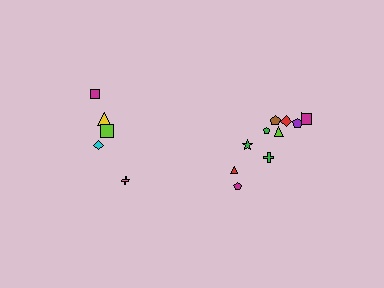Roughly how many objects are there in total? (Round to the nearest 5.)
Roughly 15 objects in total.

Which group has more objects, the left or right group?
The right group.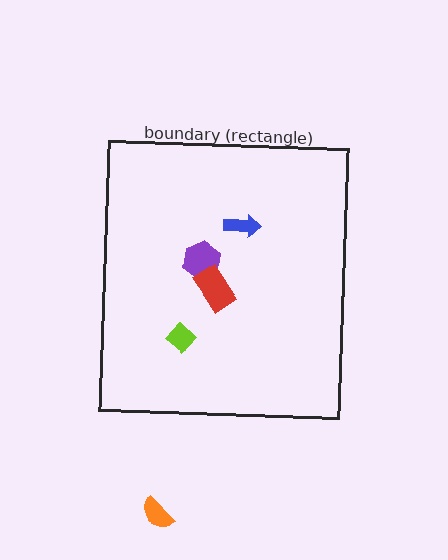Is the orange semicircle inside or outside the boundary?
Outside.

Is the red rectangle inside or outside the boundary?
Inside.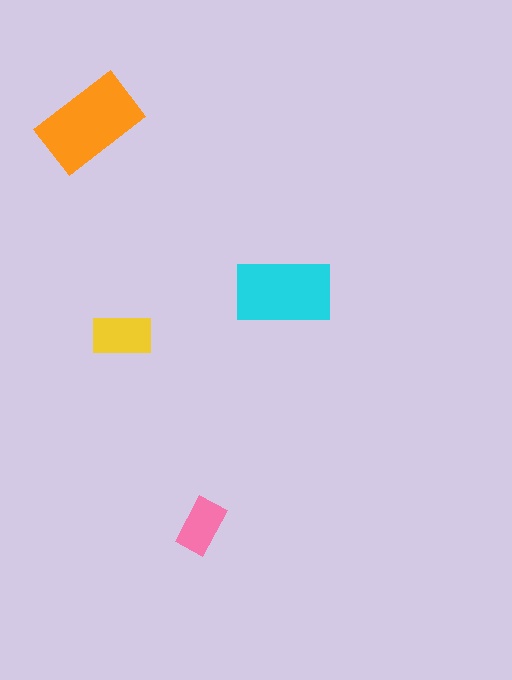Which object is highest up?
The orange rectangle is topmost.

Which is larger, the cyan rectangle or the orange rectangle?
The orange one.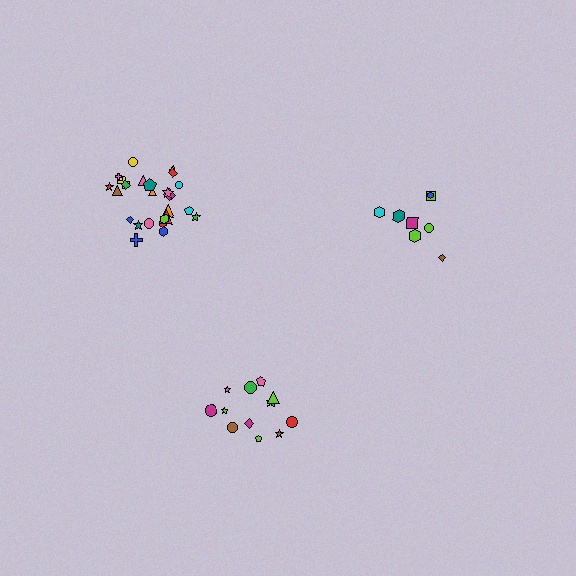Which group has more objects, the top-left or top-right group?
The top-left group.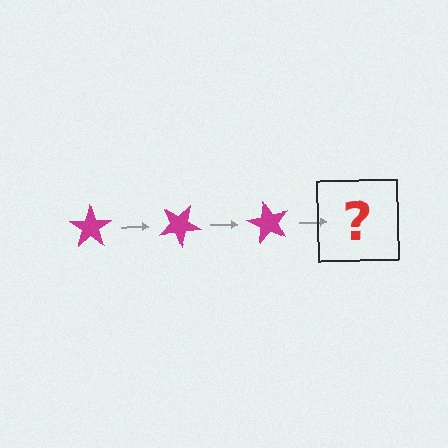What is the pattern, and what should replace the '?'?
The pattern is that the star rotates 30 degrees each step. The '?' should be a magenta star rotated 90 degrees.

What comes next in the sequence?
The next element should be a magenta star rotated 90 degrees.